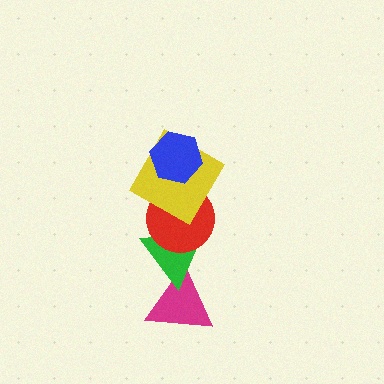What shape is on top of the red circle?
The yellow square is on top of the red circle.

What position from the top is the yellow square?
The yellow square is 2nd from the top.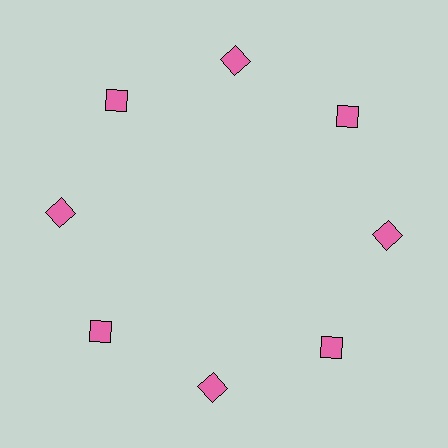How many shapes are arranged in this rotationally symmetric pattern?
There are 8 shapes, arranged in 8 groups of 1.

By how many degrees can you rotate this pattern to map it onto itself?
The pattern maps onto itself every 45 degrees of rotation.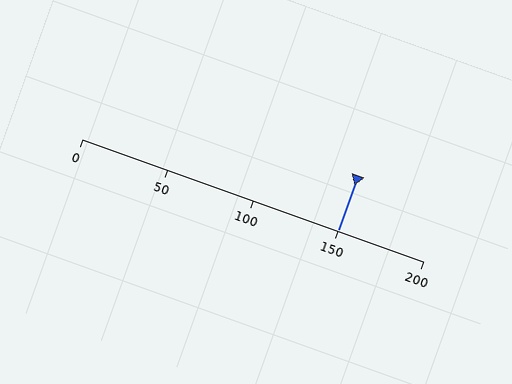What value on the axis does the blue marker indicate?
The marker indicates approximately 150.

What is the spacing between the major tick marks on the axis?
The major ticks are spaced 50 apart.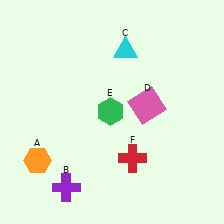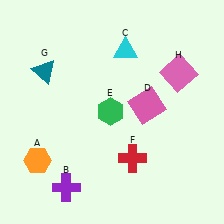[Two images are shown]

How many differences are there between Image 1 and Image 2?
There are 2 differences between the two images.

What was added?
A teal triangle (G), a pink square (H) were added in Image 2.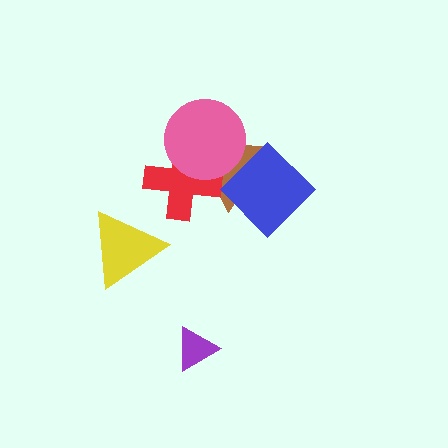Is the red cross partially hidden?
Yes, it is partially covered by another shape.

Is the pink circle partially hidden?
No, no other shape covers it.